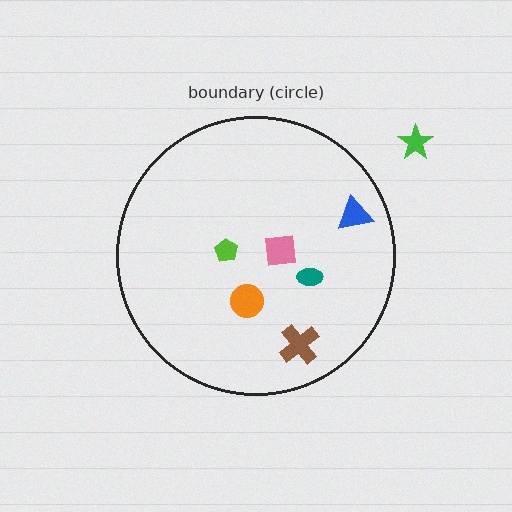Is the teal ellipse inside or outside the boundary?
Inside.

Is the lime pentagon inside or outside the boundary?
Inside.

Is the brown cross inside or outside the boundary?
Inside.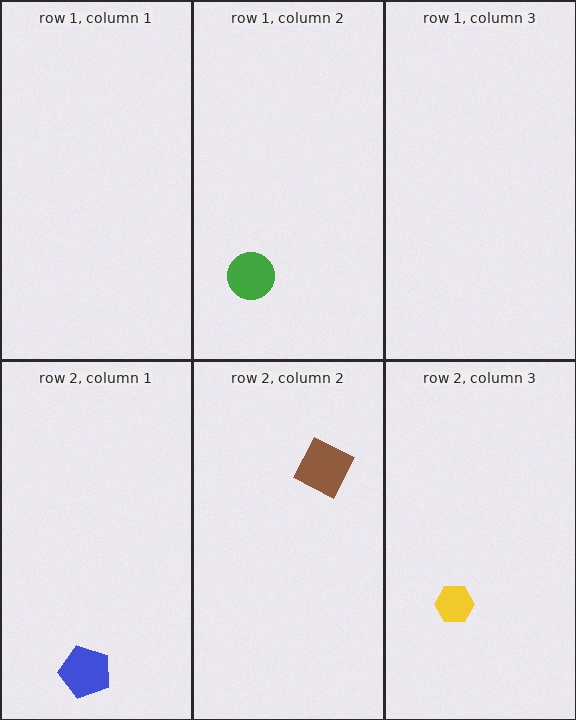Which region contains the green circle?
The row 1, column 2 region.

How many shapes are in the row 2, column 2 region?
1.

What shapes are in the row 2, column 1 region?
The blue pentagon.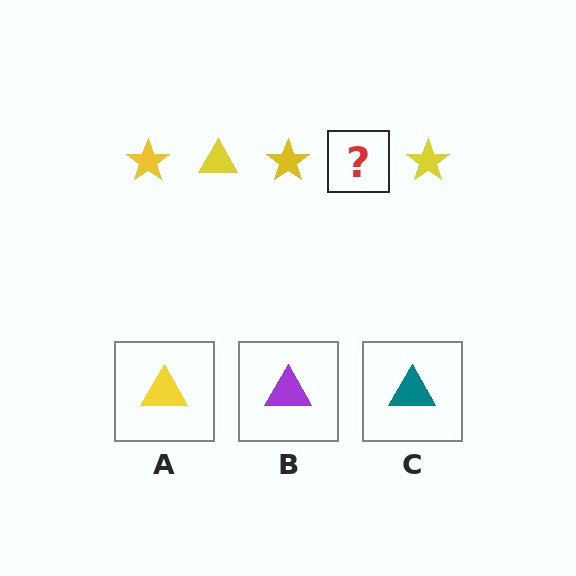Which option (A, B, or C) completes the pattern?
A.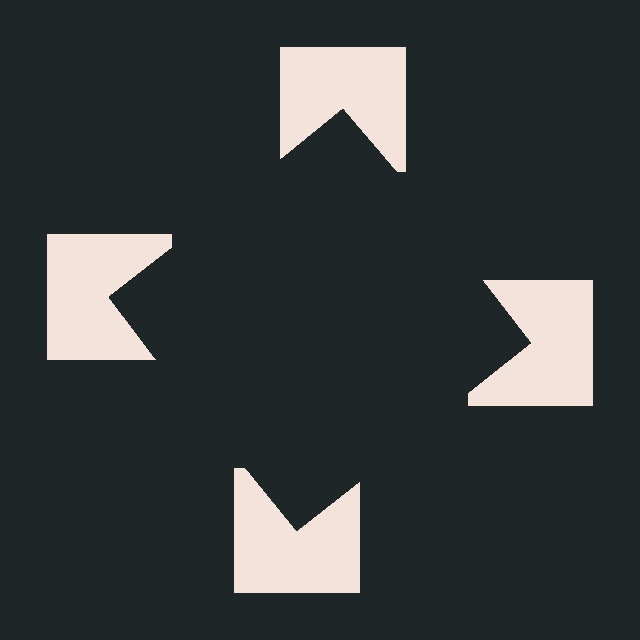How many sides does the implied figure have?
4 sides.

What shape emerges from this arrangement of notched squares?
An illusory square — its edges are inferred from the aligned wedge cuts in the notched squares, not physically drawn.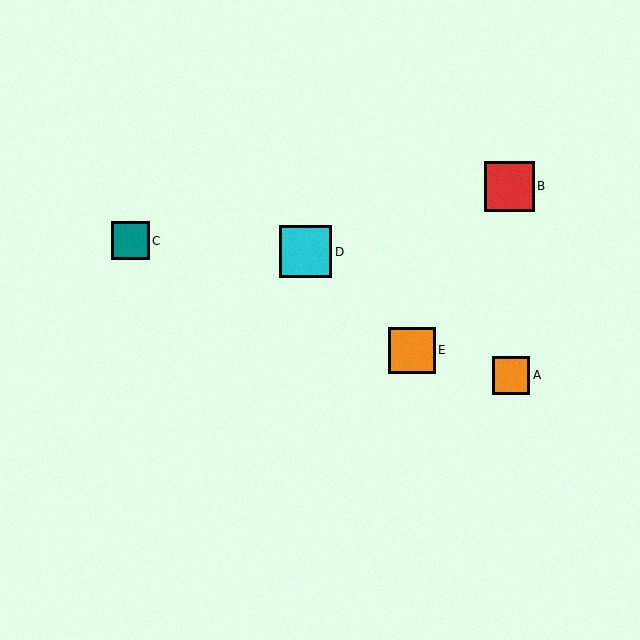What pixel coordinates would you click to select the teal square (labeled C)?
Click at (131, 241) to select the teal square C.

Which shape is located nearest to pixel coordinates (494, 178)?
The red square (labeled B) at (509, 186) is nearest to that location.